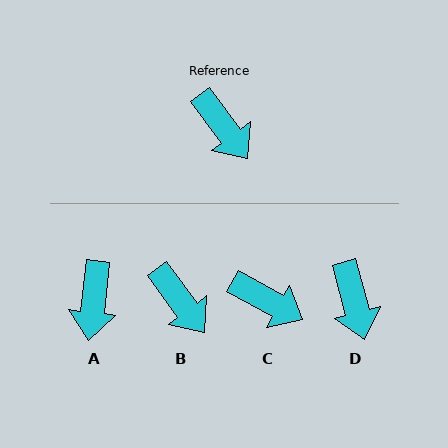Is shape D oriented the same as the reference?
No, it is off by about 22 degrees.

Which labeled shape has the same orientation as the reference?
B.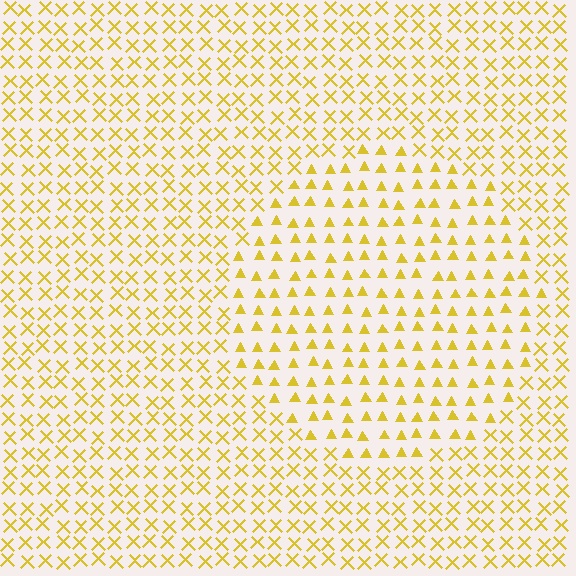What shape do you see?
I see a circle.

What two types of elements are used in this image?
The image uses triangles inside the circle region and X marks outside it.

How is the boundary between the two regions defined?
The boundary is defined by a change in element shape: triangles inside vs. X marks outside. All elements share the same color and spacing.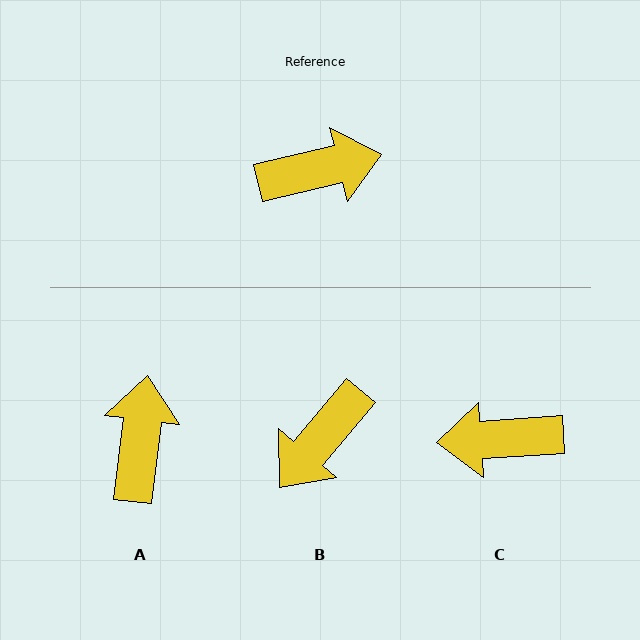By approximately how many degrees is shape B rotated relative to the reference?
Approximately 143 degrees clockwise.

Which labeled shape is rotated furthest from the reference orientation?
C, about 170 degrees away.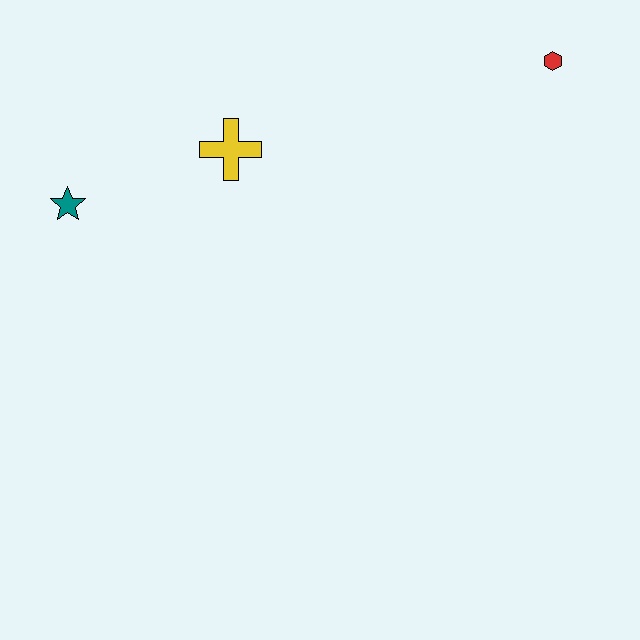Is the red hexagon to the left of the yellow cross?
No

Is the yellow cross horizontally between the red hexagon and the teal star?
Yes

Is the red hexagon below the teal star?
No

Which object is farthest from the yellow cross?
The red hexagon is farthest from the yellow cross.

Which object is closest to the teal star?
The yellow cross is closest to the teal star.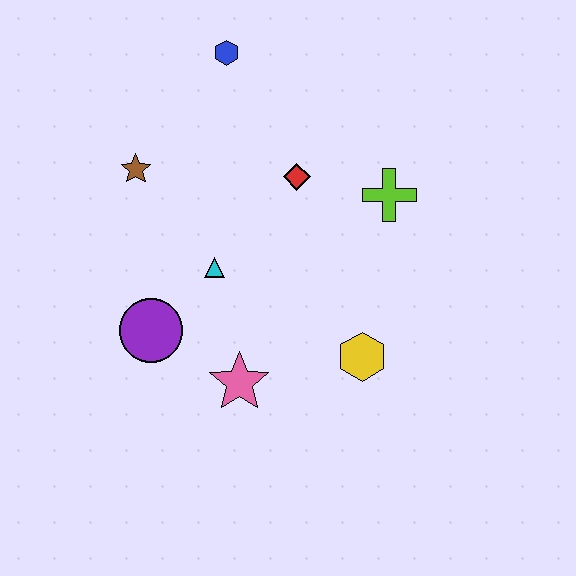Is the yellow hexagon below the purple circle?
Yes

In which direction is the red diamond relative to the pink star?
The red diamond is above the pink star.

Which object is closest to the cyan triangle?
The purple circle is closest to the cyan triangle.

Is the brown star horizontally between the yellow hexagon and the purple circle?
No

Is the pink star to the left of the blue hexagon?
No